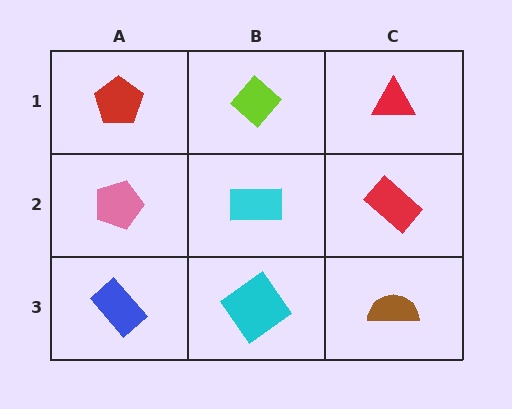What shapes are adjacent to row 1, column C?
A red rectangle (row 2, column C), a lime diamond (row 1, column B).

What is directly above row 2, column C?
A red triangle.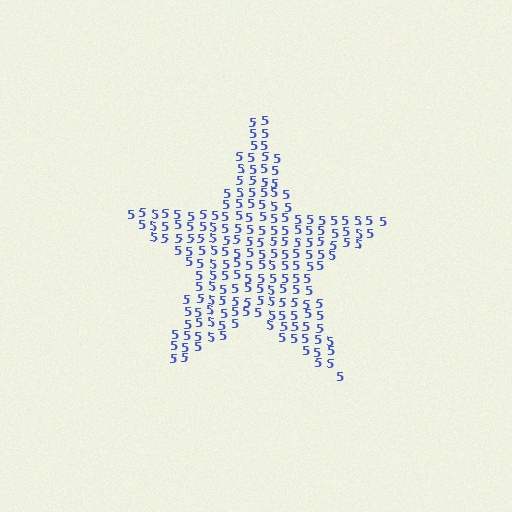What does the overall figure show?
The overall figure shows a star.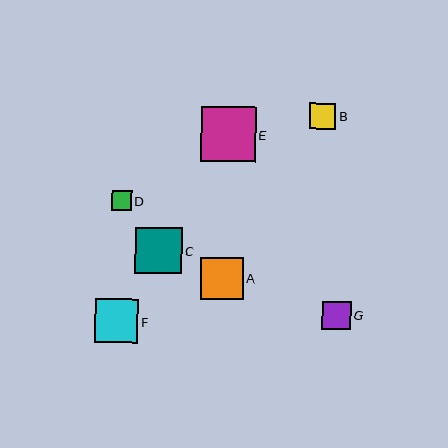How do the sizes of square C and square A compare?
Square C and square A are approximately the same size.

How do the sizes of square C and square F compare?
Square C and square F are approximately the same size.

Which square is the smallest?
Square D is the smallest with a size of approximately 20 pixels.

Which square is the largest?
Square E is the largest with a size of approximately 55 pixels.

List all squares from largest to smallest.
From largest to smallest: E, C, F, A, G, B, D.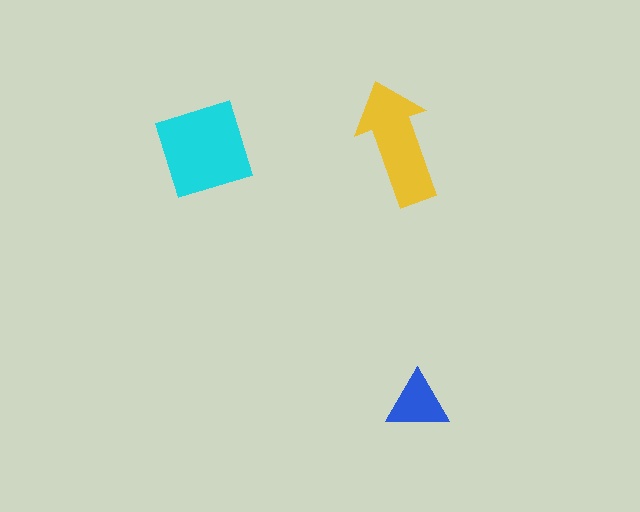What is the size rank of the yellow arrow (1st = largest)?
2nd.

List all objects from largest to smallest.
The cyan diamond, the yellow arrow, the blue triangle.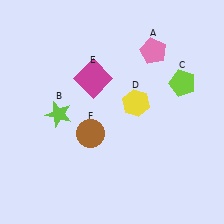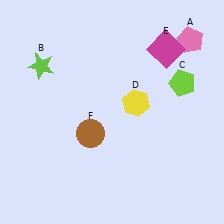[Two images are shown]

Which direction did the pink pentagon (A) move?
The pink pentagon (A) moved right.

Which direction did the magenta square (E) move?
The magenta square (E) moved right.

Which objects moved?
The objects that moved are: the pink pentagon (A), the lime star (B), the magenta square (E).